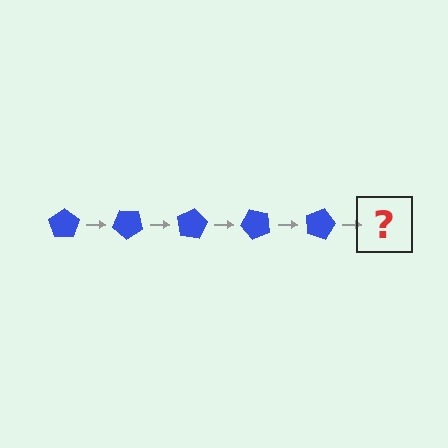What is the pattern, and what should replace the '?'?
The pattern is that the pentagon rotates 40 degrees each step. The '?' should be a blue pentagon rotated 200 degrees.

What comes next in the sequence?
The next element should be a blue pentagon rotated 200 degrees.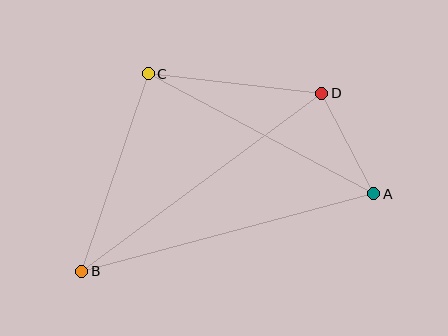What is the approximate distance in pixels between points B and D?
The distance between B and D is approximately 299 pixels.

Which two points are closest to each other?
Points A and D are closest to each other.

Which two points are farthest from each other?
Points A and B are farthest from each other.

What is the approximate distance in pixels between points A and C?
The distance between A and C is approximately 255 pixels.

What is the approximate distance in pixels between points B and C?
The distance between B and C is approximately 208 pixels.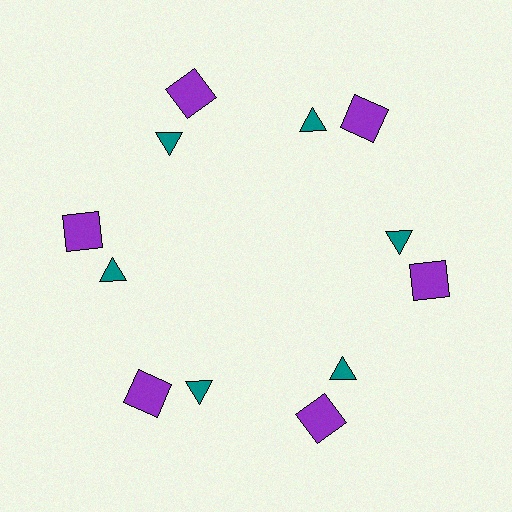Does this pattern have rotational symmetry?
Yes, this pattern has 6-fold rotational symmetry. It looks the same after rotating 60 degrees around the center.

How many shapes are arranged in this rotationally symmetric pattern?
There are 12 shapes, arranged in 6 groups of 2.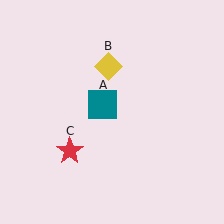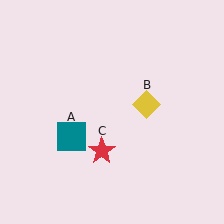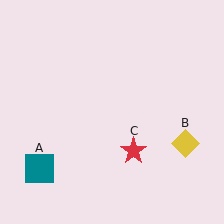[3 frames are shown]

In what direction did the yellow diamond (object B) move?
The yellow diamond (object B) moved down and to the right.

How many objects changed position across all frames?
3 objects changed position: teal square (object A), yellow diamond (object B), red star (object C).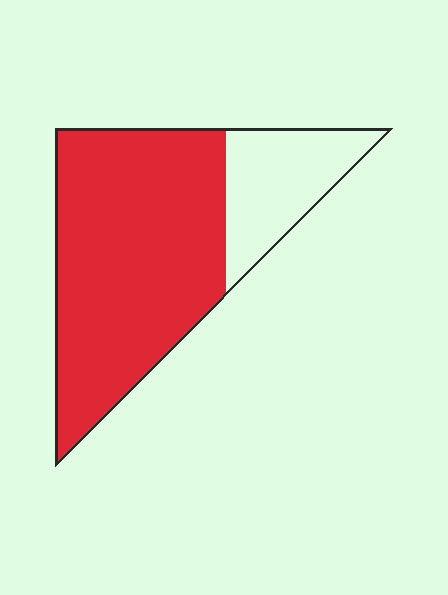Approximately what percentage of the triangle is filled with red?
Approximately 75%.